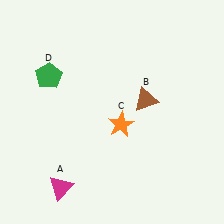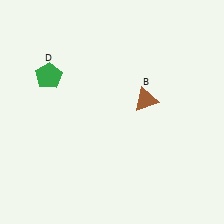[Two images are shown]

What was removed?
The orange star (C), the magenta triangle (A) were removed in Image 2.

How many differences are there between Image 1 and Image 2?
There are 2 differences between the two images.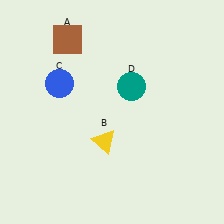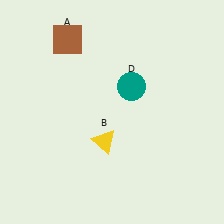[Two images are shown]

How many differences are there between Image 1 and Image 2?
There is 1 difference between the two images.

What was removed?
The blue circle (C) was removed in Image 2.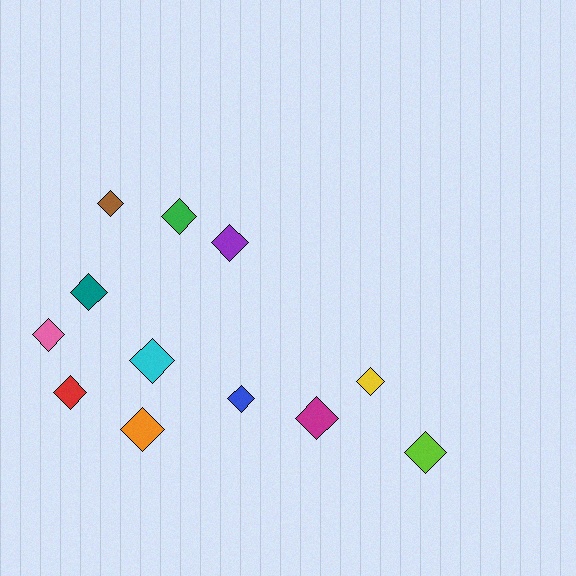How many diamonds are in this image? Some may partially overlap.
There are 12 diamonds.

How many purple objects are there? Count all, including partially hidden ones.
There is 1 purple object.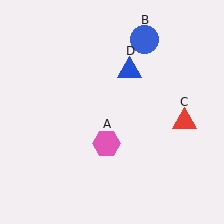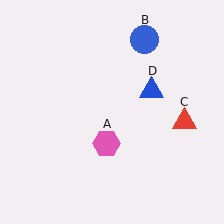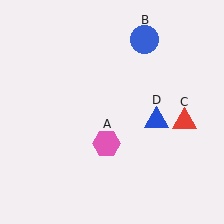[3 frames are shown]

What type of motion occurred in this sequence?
The blue triangle (object D) rotated clockwise around the center of the scene.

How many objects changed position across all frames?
1 object changed position: blue triangle (object D).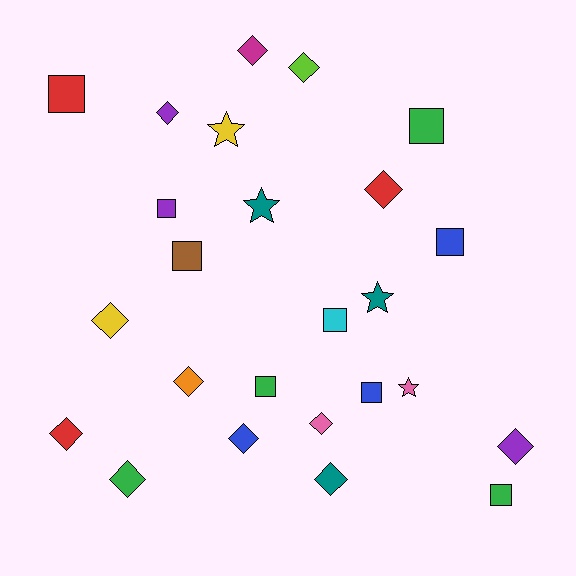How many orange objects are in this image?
There is 1 orange object.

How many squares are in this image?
There are 9 squares.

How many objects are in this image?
There are 25 objects.